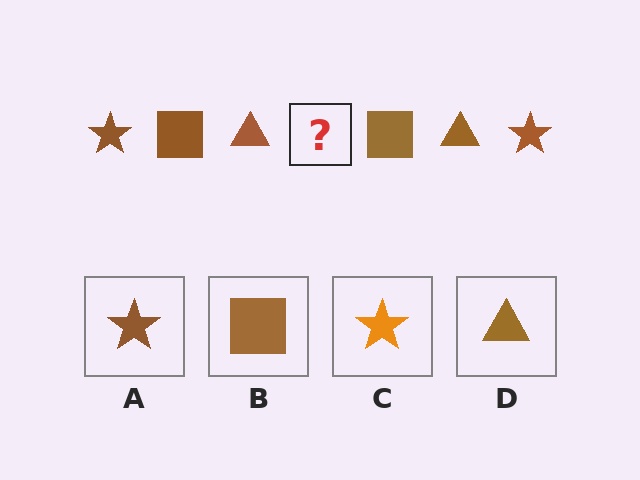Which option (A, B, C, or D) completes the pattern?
A.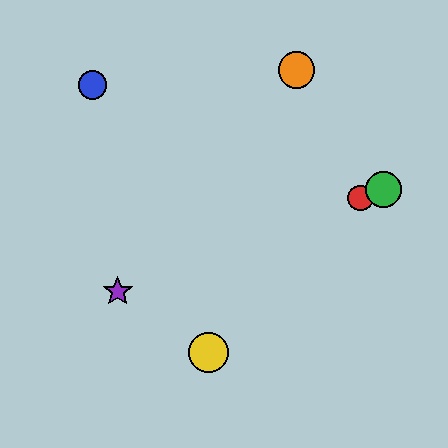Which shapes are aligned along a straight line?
The red circle, the green circle, the purple star are aligned along a straight line.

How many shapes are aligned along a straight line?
3 shapes (the red circle, the green circle, the purple star) are aligned along a straight line.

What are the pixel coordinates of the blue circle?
The blue circle is at (92, 85).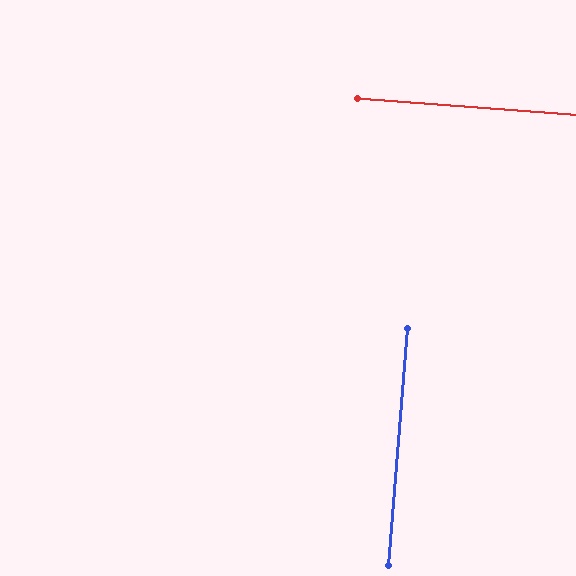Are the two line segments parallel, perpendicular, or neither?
Perpendicular — they meet at approximately 90°.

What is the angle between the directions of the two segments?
Approximately 90 degrees.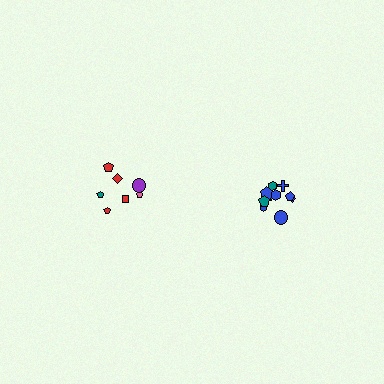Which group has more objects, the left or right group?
The right group.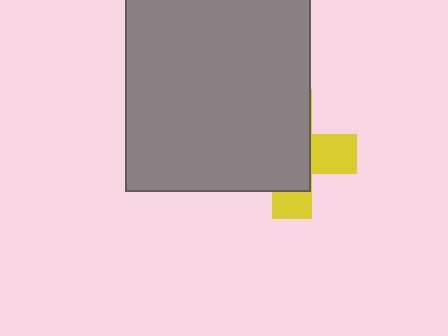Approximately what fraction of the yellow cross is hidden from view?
Roughly 66% of the yellow cross is hidden behind the gray rectangle.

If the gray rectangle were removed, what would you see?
You would see the complete yellow cross.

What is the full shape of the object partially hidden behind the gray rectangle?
The partially hidden object is a yellow cross.